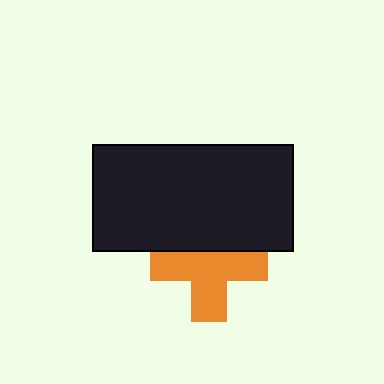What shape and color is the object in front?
The object in front is a black rectangle.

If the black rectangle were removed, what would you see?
You would see the complete orange cross.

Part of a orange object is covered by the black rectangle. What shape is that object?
It is a cross.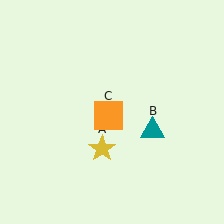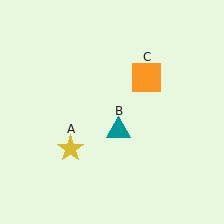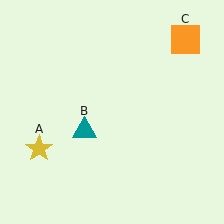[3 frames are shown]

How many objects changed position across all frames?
3 objects changed position: yellow star (object A), teal triangle (object B), orange square (object C).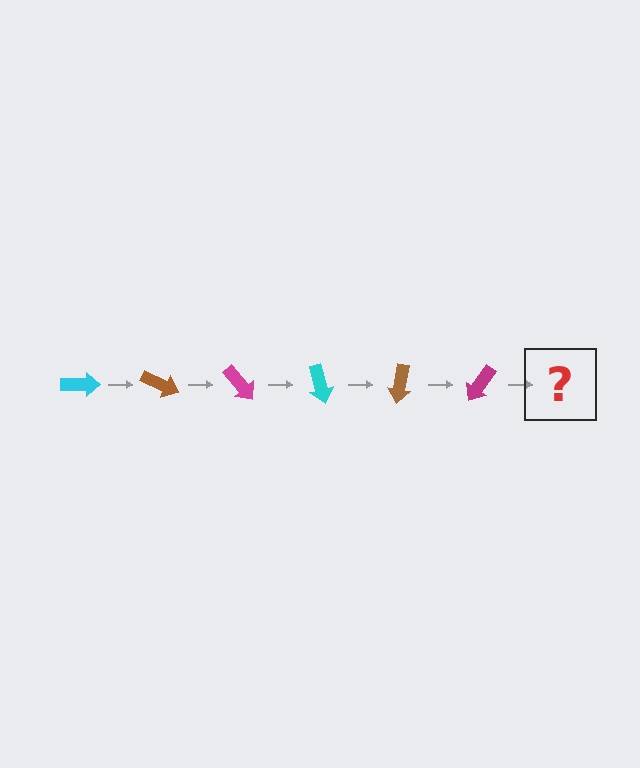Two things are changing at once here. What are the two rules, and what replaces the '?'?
The two rules are that it rotates 25 degrees each step and the color cycles through cyan, brown, and magenta. The '?' should be a cyan arrow, rotated 150 degrees from the start.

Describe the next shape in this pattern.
It should be a cyan arrow, rotated 150 degrees from the start.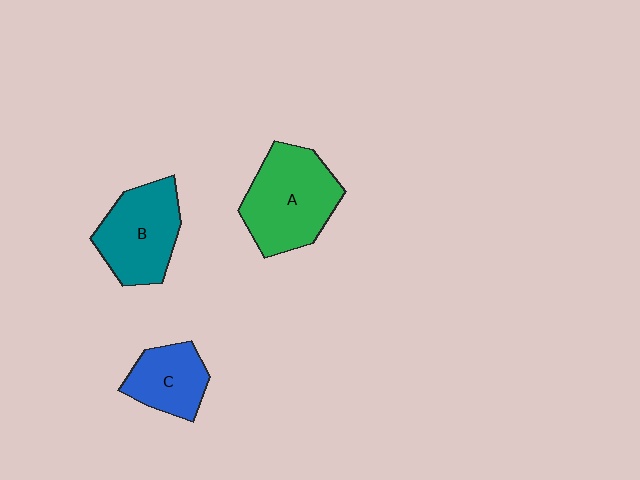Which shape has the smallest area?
Shape C (blue).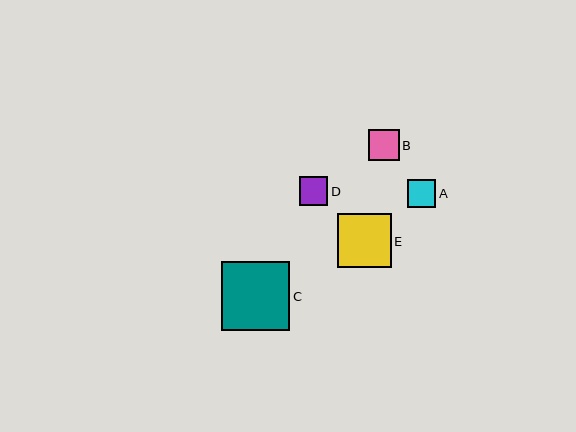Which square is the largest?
Square C is the largest with a size of approximately 69 pixels.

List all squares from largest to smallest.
From largest to smallest: C, E, B, D, A.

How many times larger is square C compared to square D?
Square C is approximately 2.4 times the size of square D.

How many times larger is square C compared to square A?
Square C is approximately 2.5 times the size of square A.